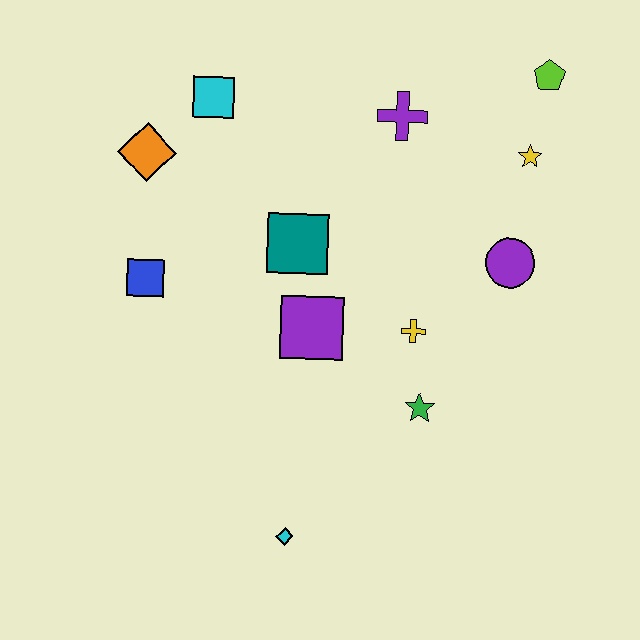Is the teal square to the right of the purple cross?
No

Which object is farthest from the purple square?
The lime pentagon is farthest from the purple square.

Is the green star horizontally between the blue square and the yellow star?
Yes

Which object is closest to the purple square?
The teal square is closest to the purple square.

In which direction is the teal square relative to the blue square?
The teal square is to the right of the blue square.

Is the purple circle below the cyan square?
Yes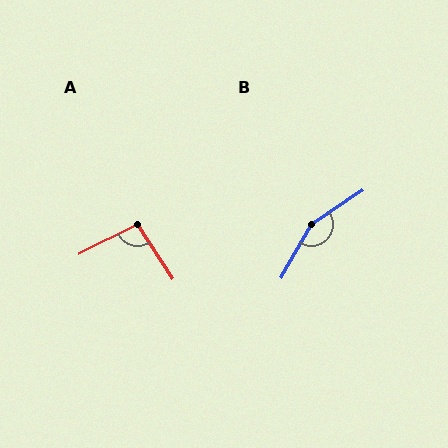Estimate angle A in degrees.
Approximately 96 degrees.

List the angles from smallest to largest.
A (96°), B (153°).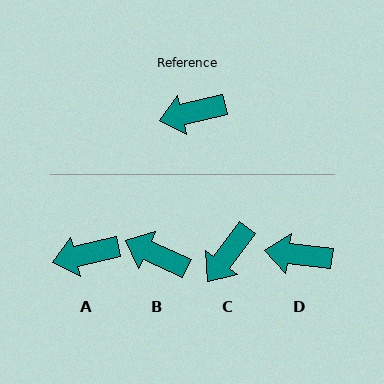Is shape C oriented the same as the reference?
No, it is off by about 40 degrees.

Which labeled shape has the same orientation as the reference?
A.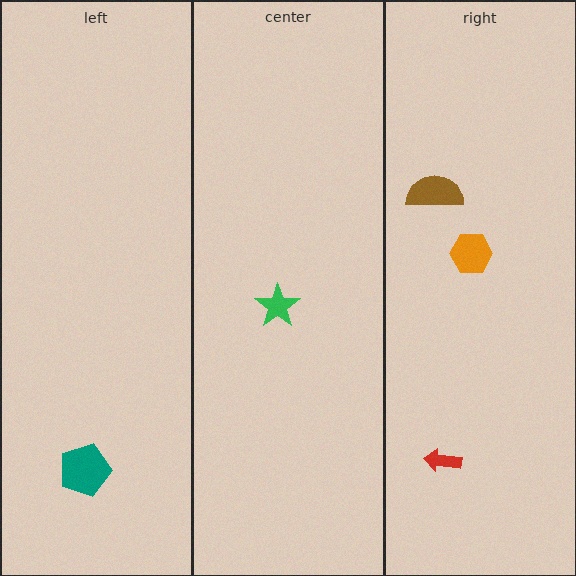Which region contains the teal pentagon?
The left region.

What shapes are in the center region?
The green star.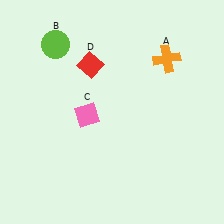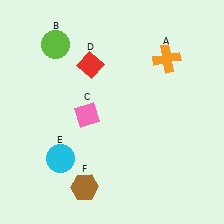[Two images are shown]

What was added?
A cyan circle (E), a brown hexagon (F) were added in Image 2.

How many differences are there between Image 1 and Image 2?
There are 2 differences between the two images.